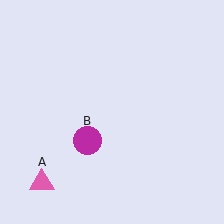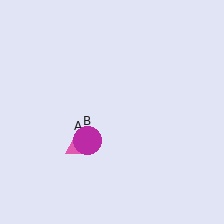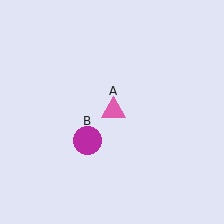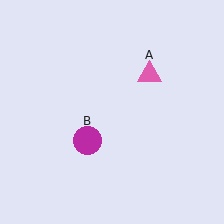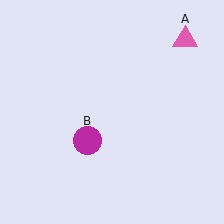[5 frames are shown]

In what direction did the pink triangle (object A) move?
The pink triangle (object A) moved up and to the right.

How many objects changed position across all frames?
1 object changed position: pink triangle (object A).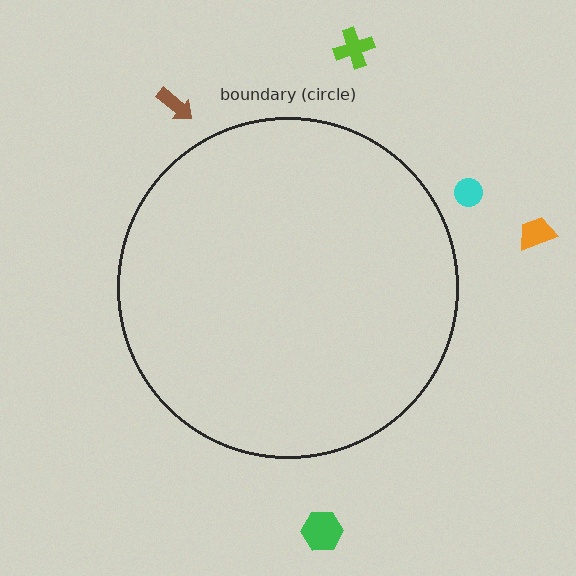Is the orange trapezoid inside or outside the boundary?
Outside.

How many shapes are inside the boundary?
0 inside, 5 outside.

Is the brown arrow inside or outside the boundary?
Outside.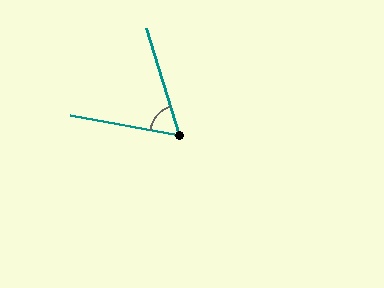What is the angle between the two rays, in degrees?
Approximately 63 degrees.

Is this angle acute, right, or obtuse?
It is acute.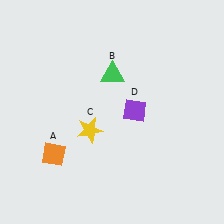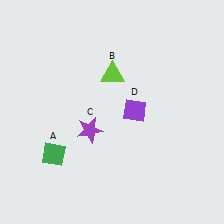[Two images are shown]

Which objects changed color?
A changed from orange to green. B changed from green to lime. C changed from yellow to purple.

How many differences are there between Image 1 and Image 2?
There are 3 differences between the two images.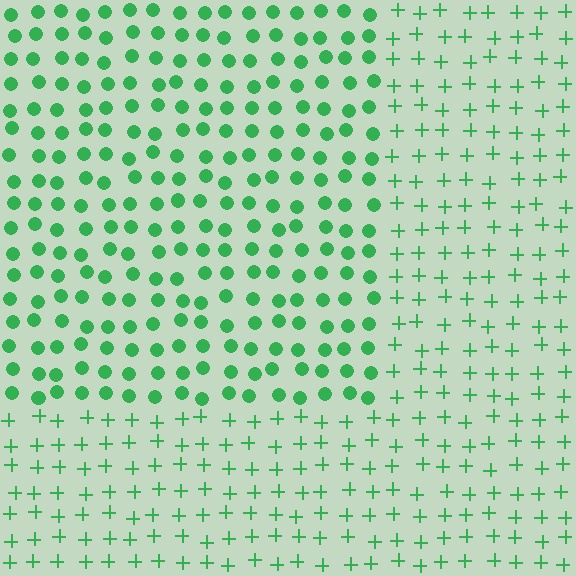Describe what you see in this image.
The image is filled with small green elements arranged in a uniform grid. A rectangle-shaped region contains circles, while the surrounding area contains plus signs. The boundary is defined purely by the change in element shape.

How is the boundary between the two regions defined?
The boundary is defined by a change in element shape: circles inside vs. plus signs outside. All elements share the same color and spacing.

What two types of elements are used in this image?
The image uses circles inside the rectangle region and plus signs outside it.